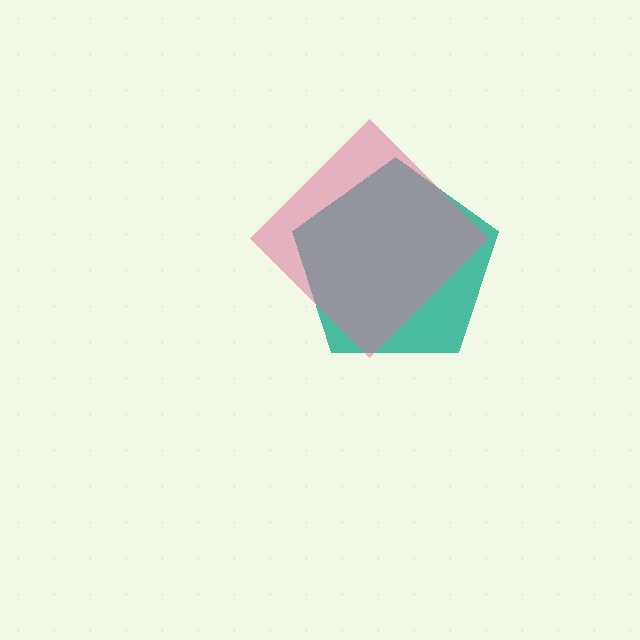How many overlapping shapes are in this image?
There are 2 overlapping shapes in the image.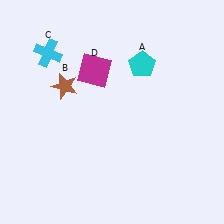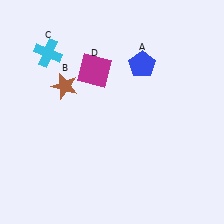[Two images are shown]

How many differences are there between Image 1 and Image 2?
There is 1 difference between the two images.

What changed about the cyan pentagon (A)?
In Image 1, A is cyan. In Image 2, it changed to blue.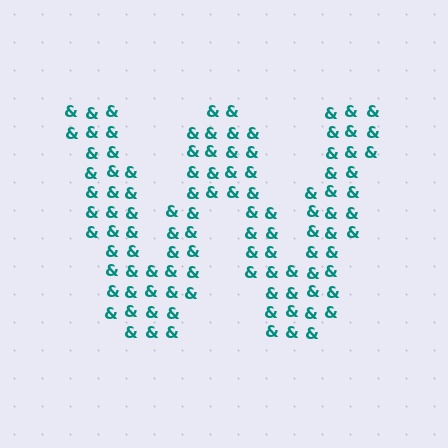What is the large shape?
The large shape is the letter W.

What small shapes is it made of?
It is made of small ampersands.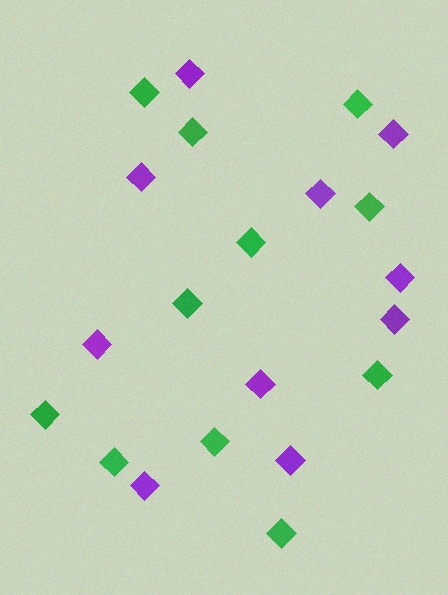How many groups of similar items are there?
There are 2 groups: one group of purple diamonds (10) and one group of green diamonds (11).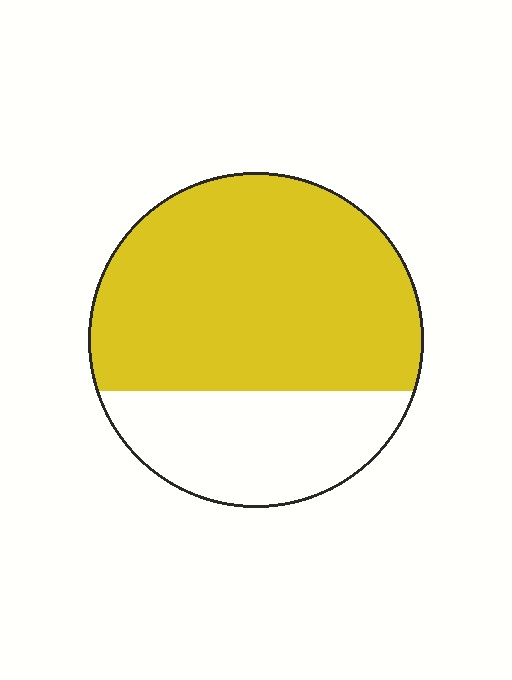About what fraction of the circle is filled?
About two thirds (2/3).